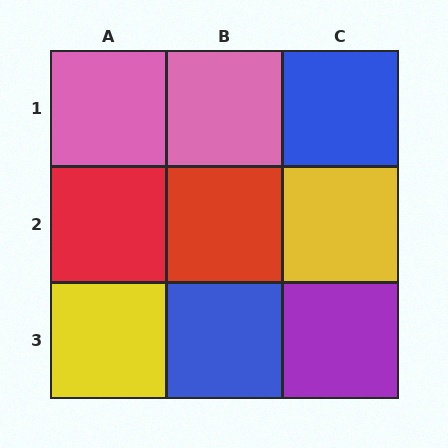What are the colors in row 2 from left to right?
Red, red, yellow.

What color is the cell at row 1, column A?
Pink.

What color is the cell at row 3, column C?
Purple.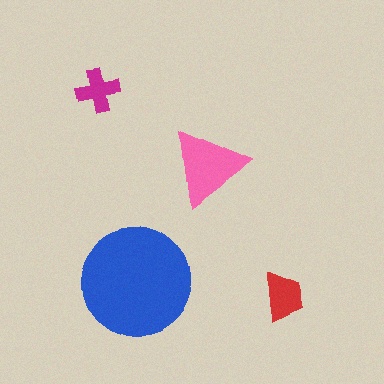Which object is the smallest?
The magenta cross.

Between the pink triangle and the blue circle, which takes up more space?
The blue circle.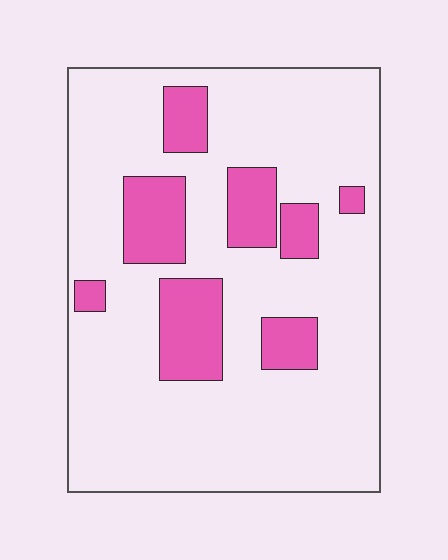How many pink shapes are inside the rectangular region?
8.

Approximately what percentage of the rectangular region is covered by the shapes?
Approximately 20%.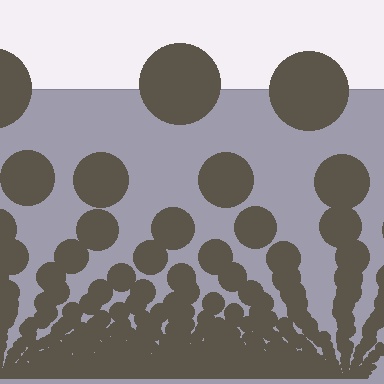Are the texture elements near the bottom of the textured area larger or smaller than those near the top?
Smaller. The gradient is inverted — elements near the bottom are smaller and denser.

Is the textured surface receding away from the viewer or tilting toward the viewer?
The surface appears to tilt toward the viewer. Texture elements get larger and sparser toward the top.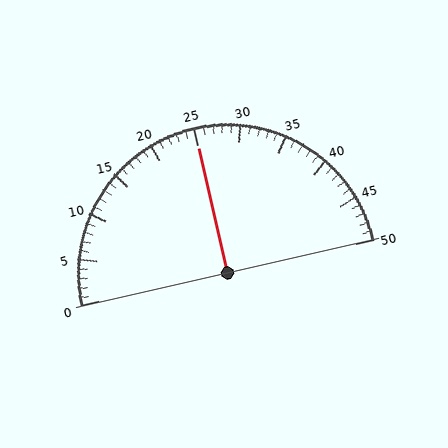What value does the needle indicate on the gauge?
The needle indicates approximately 25.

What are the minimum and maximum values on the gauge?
The gauge ranges from 0 to 50.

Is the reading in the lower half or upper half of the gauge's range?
The reading is in the upper half of the range (0 to 50).